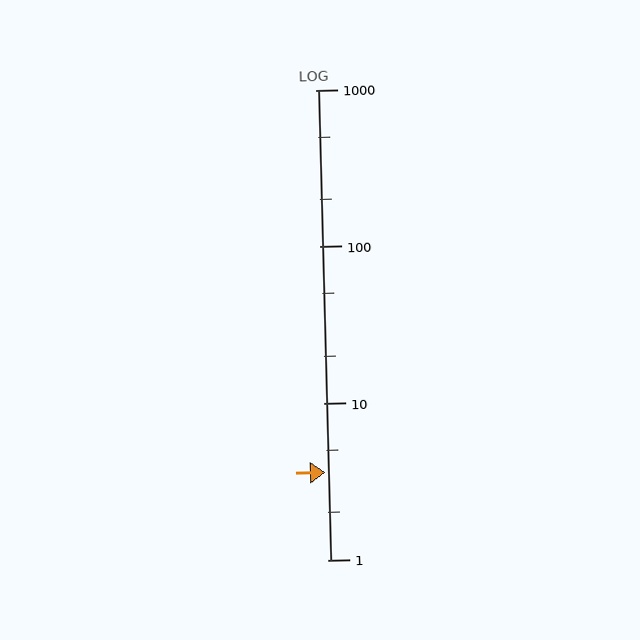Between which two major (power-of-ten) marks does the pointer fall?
The pointer is between 1 and 10.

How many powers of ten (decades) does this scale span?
The scale spans 3 decades, from 1 to 1000.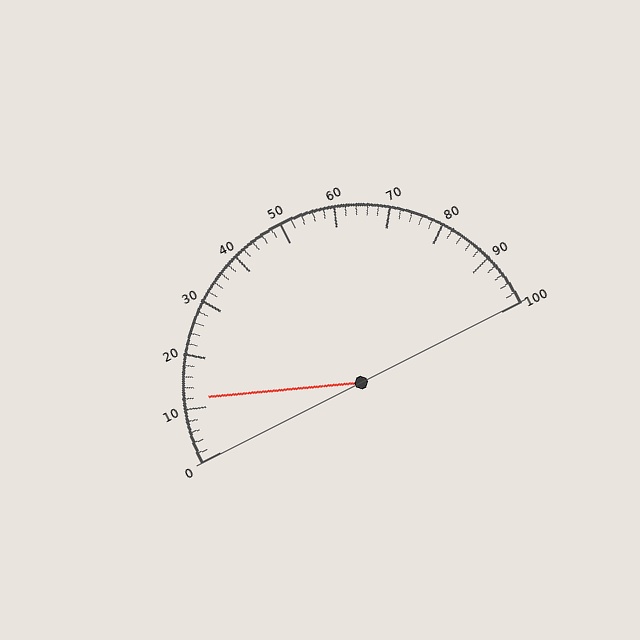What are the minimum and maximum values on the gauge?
The gauge ranges from 0 to 100.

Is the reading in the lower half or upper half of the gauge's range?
The reading is in the lower half of the range (0 to 100).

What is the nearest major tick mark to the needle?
The nearest major tick mark is 10.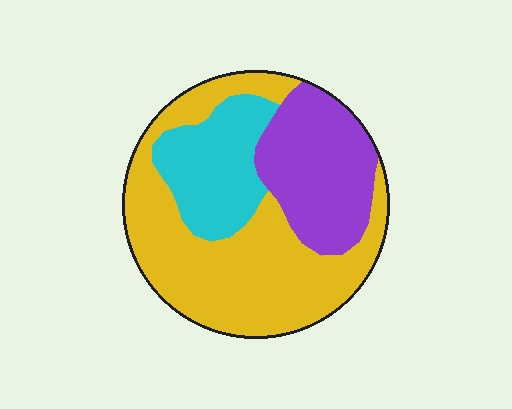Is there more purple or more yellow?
Yellow.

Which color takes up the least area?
Cyan, at roughly 20%.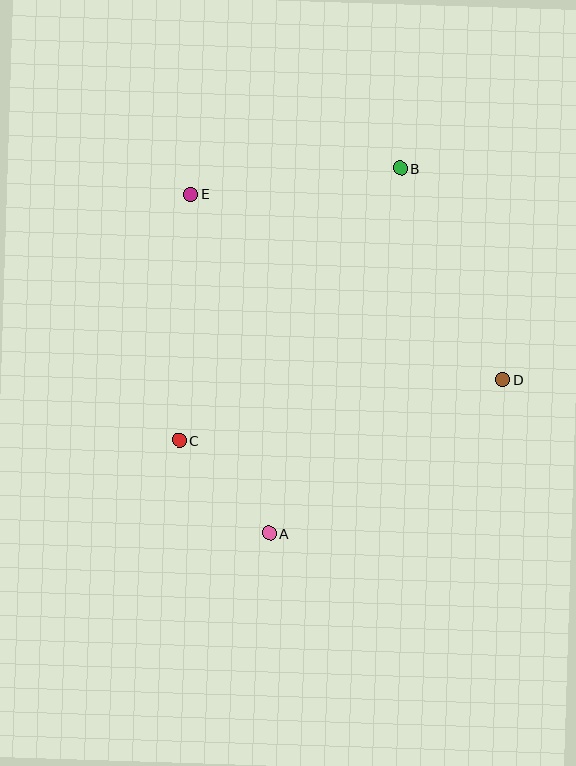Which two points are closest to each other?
Points A and C are closest to each other.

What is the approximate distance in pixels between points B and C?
The distance between B and C is approximately 350 pixels.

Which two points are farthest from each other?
Points A and B are farthest from each other.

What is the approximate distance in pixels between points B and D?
The distance between B and D is approximately 235 pixels.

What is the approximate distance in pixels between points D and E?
The distance between D and E is approximately 363 pixels.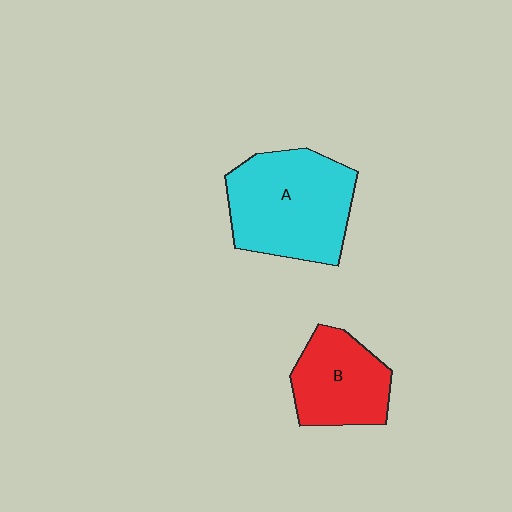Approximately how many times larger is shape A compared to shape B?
Approximately 1.5 times.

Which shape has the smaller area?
Shape B (red).